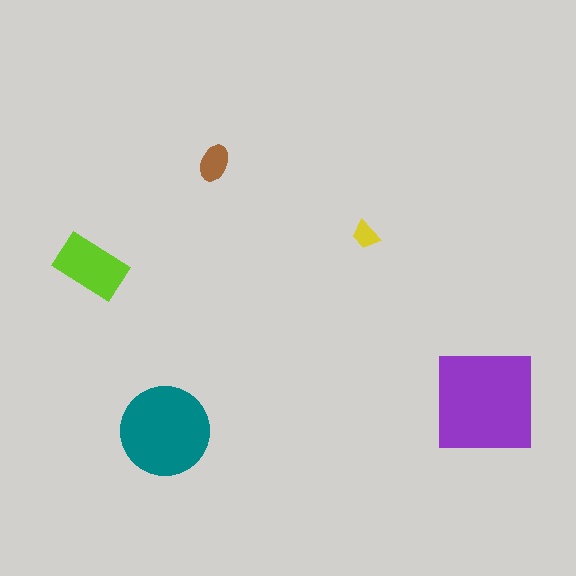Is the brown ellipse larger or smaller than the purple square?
Smaller.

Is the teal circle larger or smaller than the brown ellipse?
Larger.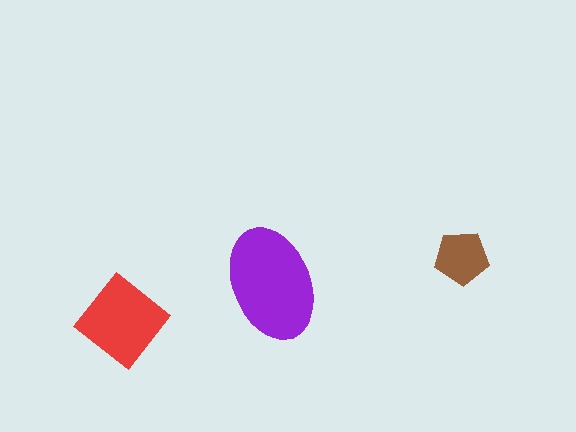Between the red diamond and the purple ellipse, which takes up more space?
The purple ellipse.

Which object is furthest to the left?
The red diamond is leftmost.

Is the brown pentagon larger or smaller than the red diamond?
Smaller.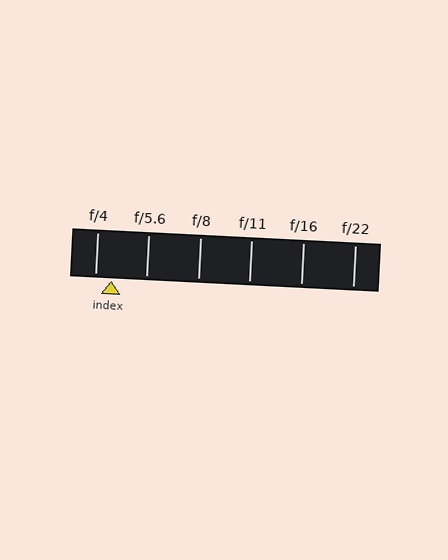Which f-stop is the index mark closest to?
The index mark is closest to f/4.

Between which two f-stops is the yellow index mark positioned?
The index mark is between f/4 and f/5.6.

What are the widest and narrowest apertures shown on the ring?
The widest aperture shown is f/4 and the narrowest is f/22.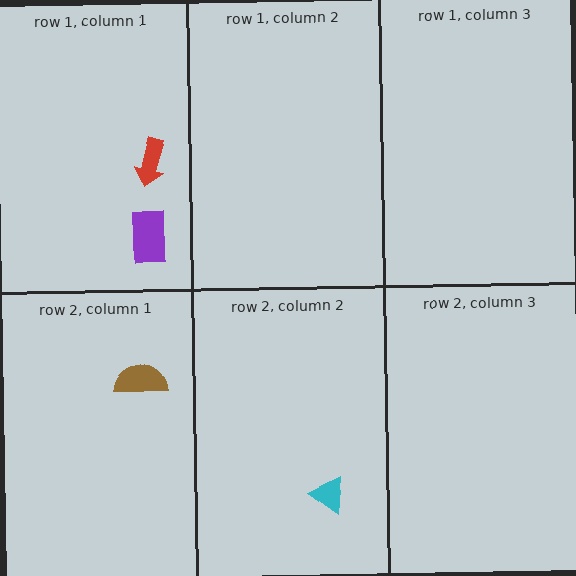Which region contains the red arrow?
The row 1, column 1 region.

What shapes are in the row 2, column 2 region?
The cyan triangle.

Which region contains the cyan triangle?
The row 2, column 2 region.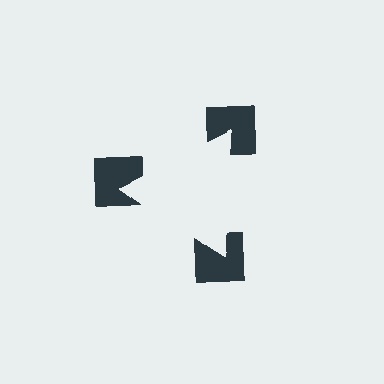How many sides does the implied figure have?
3 sides.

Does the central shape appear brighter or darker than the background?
It typically appears slightly brighter than the background, even though no actual brightness change is drawn.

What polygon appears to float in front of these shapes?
An illusory triangle — its edges are inferred from the aligned wedge cuts in the notched squares, not physically drawn.